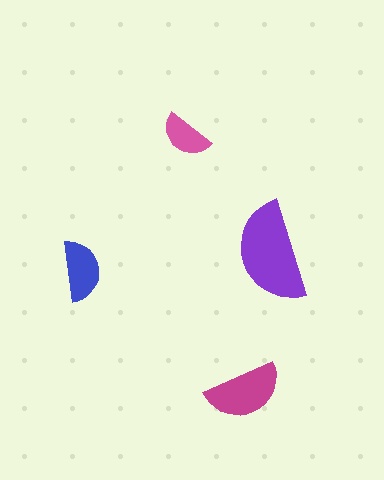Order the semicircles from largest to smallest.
the purple one, the magenta one, the blue one, the pink one.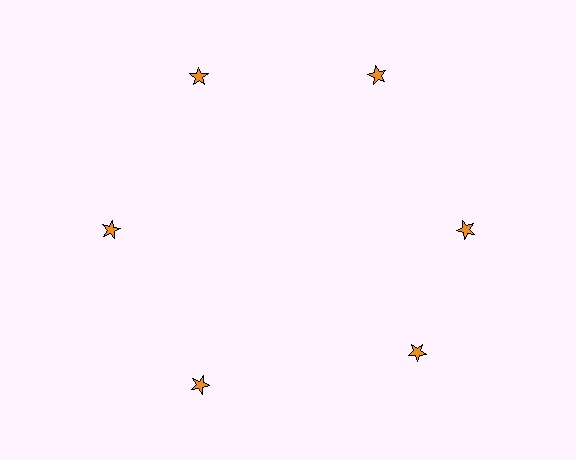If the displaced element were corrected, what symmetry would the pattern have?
It would have 6-fold rotational symmetry — the pattern would map onto itself every 60 degrees.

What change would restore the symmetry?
The symmetry would be restored by rotating it back into even spacing with its neighbors so that all 6 stars sit at equal angles and equal distance from the center.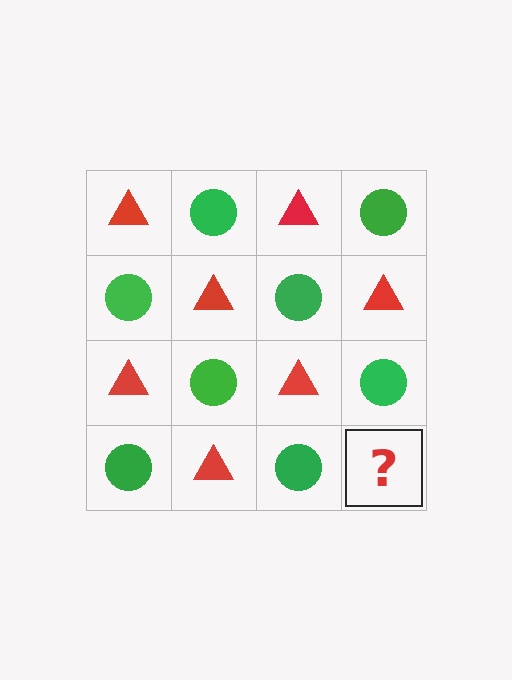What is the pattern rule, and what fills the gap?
The rule is that it alternates red triangle and green circle in a checkerboard pattern. The gap should be filled with a red triangle.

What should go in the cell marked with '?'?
The missing cell should contain a red triangle.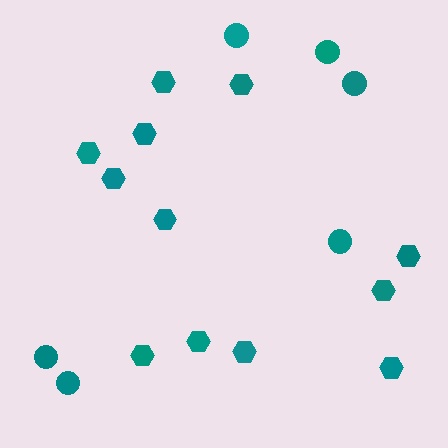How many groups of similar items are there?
There are 2 groups: one group of circles (6) and one group of hexagons (12).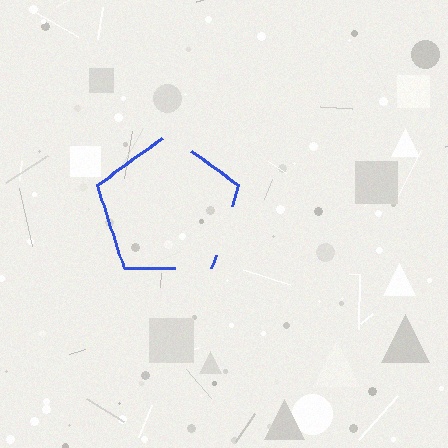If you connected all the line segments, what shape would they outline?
They would outline a pentagon.